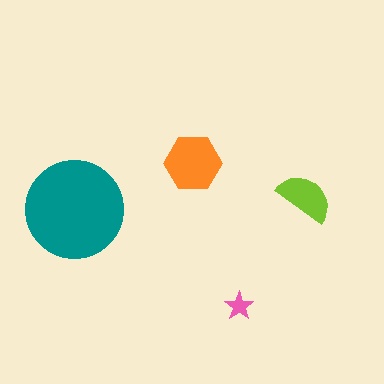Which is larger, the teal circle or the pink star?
The teal circle.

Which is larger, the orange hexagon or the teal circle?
The teal circle.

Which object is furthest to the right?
The lime semicircle is rightmost.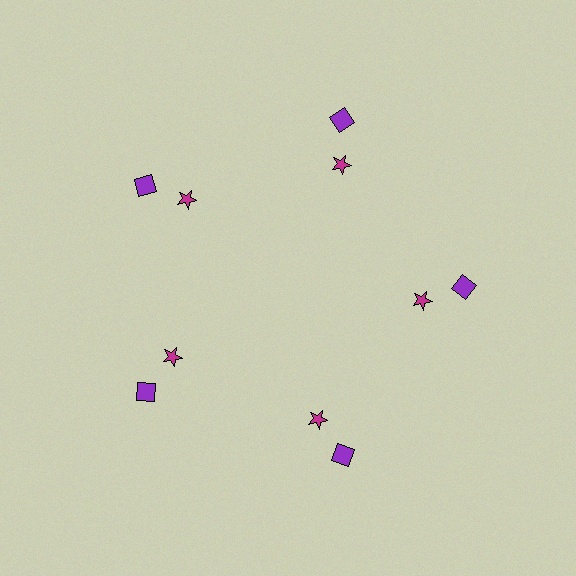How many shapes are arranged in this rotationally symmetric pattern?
There are 10 shapes, arranged in 5 groups of 2.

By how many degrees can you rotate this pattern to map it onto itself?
The pattern maps onto itself every 72 degrees of rotation.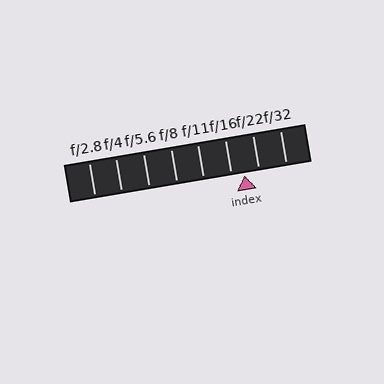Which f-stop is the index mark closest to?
The index mark is closest to f/16.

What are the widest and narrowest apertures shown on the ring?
The widest aperture shown is f/2.8 and the narrowest is f/32.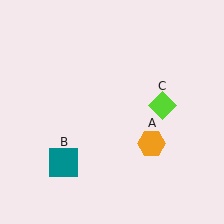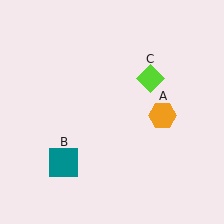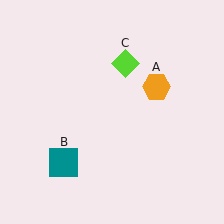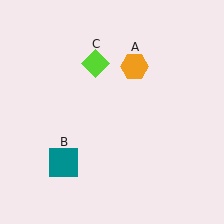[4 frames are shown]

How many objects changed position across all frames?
2 objects changed position: orange hexagon (object A), lime diamond (object C).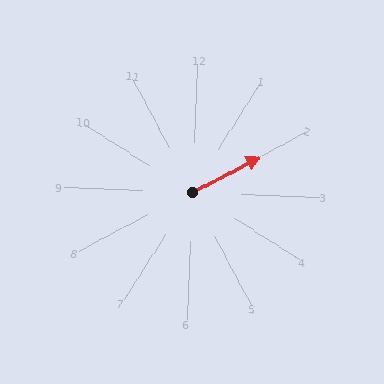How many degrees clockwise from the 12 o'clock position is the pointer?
Approximately 61 degrees.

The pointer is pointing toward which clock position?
Roughly 2 o'clock.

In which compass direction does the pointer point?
Northeast.